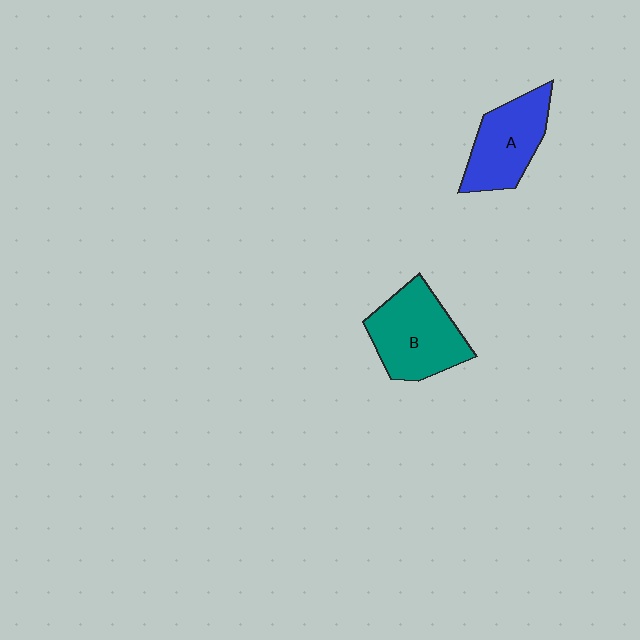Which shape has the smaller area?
Shape A (blue).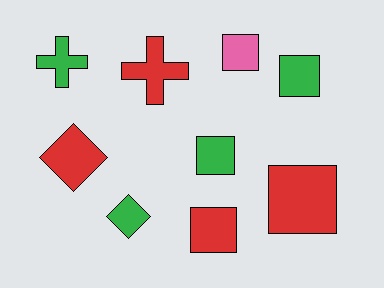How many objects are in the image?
There are 9 objects.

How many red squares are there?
There are 2 red squares.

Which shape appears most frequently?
Square, with 5 objects.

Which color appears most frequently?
Green, with 4 objects.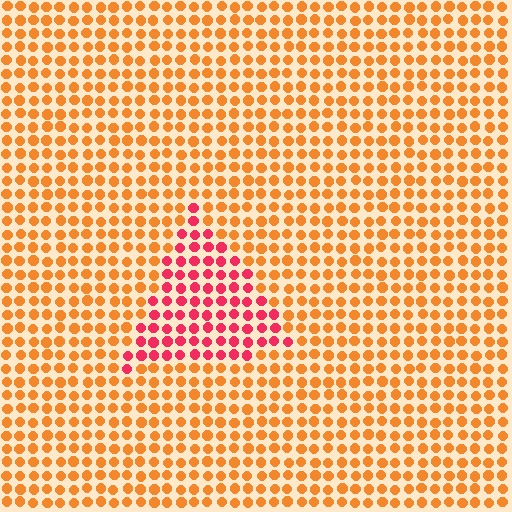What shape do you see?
I see a triangle.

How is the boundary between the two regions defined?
The boundary is defined purely by a slight shift in hue (about 43 degrees). Spacing, size, and orientation are identical on both sides.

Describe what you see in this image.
The image is filled with small orange elements in a uniform arrangement. A triangle-shaped region is visible where the elements are tinted to a slightly different hue, forming a subtle color boundary.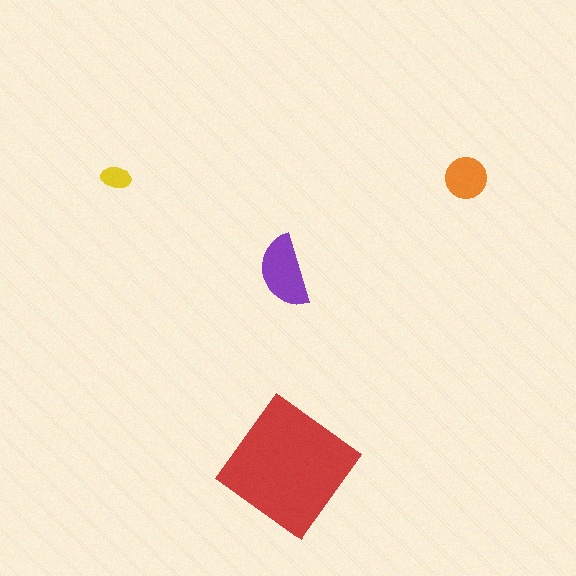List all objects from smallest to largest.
The yellow ellipse, the orange circle, the purple semicircle, the red diamond.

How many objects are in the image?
There are 4 objects in the image.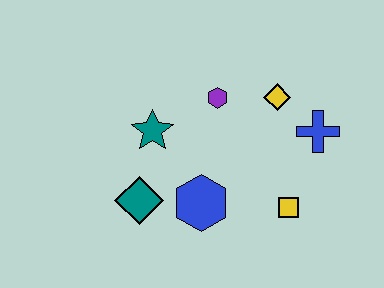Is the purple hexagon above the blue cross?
Yes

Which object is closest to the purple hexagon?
The yellow diamond is closest to the purple hexagon.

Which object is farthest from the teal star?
The blue cross is farthest from the teal star.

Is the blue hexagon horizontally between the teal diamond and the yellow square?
Yes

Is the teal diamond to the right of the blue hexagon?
No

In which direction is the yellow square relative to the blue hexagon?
The yellow square is to the right of the blue hexagon.